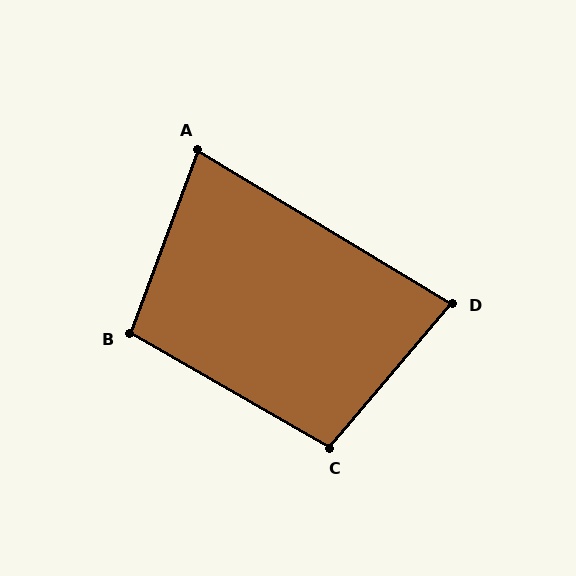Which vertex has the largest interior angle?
C, at approximately 101 degrees.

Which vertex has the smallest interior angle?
A, at approximately 79 degrees.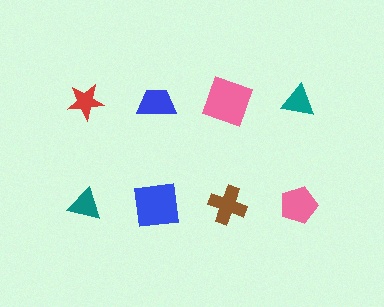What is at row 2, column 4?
A pink pentagon.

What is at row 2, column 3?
A brown cross.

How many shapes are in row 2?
4 shapes.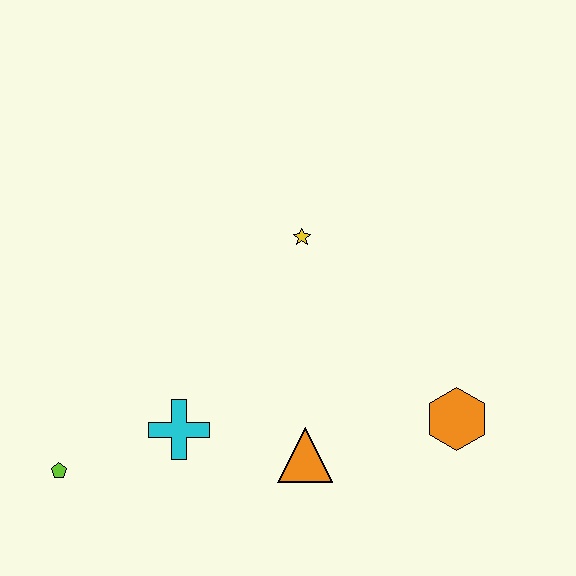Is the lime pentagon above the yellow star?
No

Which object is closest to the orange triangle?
The cyan cross is closest to the orange triangle.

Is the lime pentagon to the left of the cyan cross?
Yes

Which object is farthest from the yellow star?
The lime pentagon is farthest from the yellow star.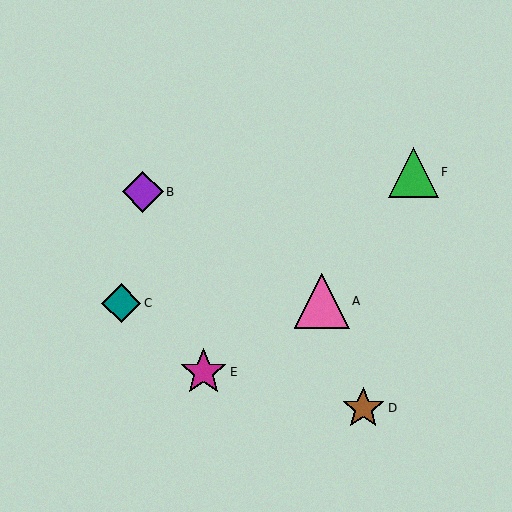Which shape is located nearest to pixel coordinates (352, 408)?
The brown star (labeled D) at (363, 408) is nearest to that location.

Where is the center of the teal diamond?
The center of the teal diamond is at (121, 303).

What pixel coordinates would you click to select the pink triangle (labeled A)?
Click at (322, 301) to select the pink triangle A.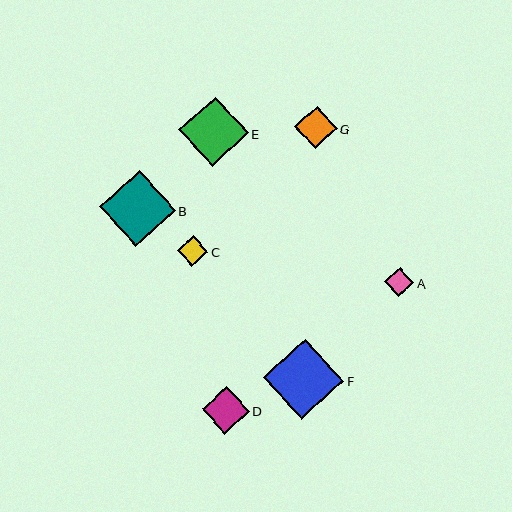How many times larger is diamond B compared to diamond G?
Diamond B is approximately 1.8 times the size of diamond G.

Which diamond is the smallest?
Diamond A is the smallest with a size of approximately 30 pixels.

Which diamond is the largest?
Diamond F is the largest with a size of approximately 80 pixels.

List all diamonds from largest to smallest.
From largest to smallest: F, B, E, D, G, C, A.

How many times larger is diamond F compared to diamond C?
Diamond F is approximately 2.6 times the size of diamond C.